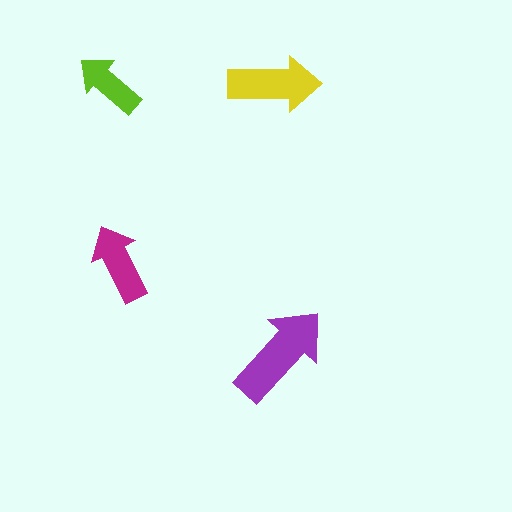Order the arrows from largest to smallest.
the purple one, the yellow one, the magenta one, the lime one.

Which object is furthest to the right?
The purple arrow is rightmost.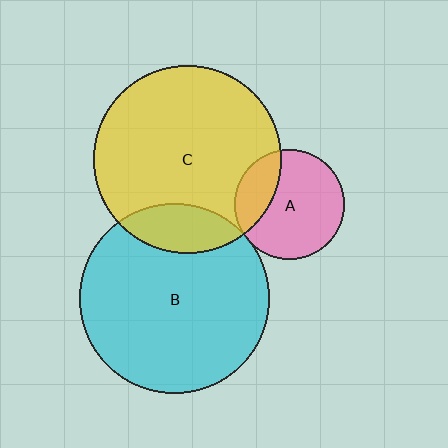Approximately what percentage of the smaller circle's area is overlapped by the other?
Approximately 15%.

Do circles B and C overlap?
Yes.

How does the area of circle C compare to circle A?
Approximately 2.9 times.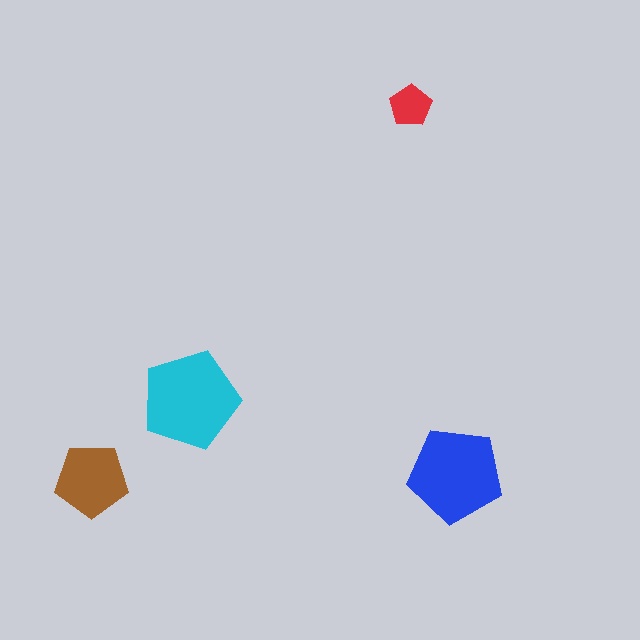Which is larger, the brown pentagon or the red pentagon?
The brown one.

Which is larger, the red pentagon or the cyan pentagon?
The cyan one.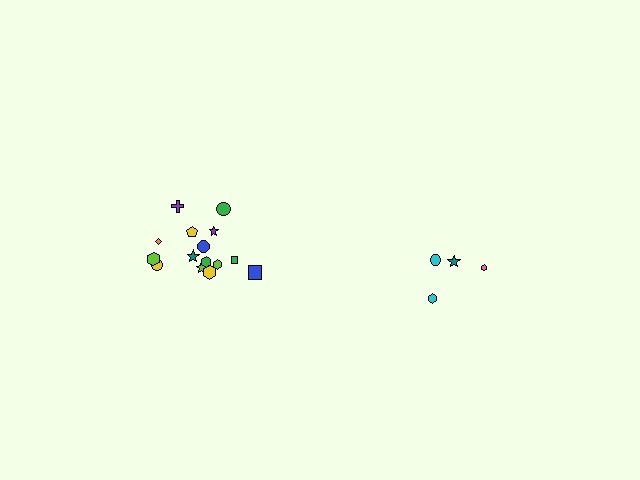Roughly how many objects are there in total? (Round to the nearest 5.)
Roughly 20 objects in total.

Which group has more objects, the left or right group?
The left group.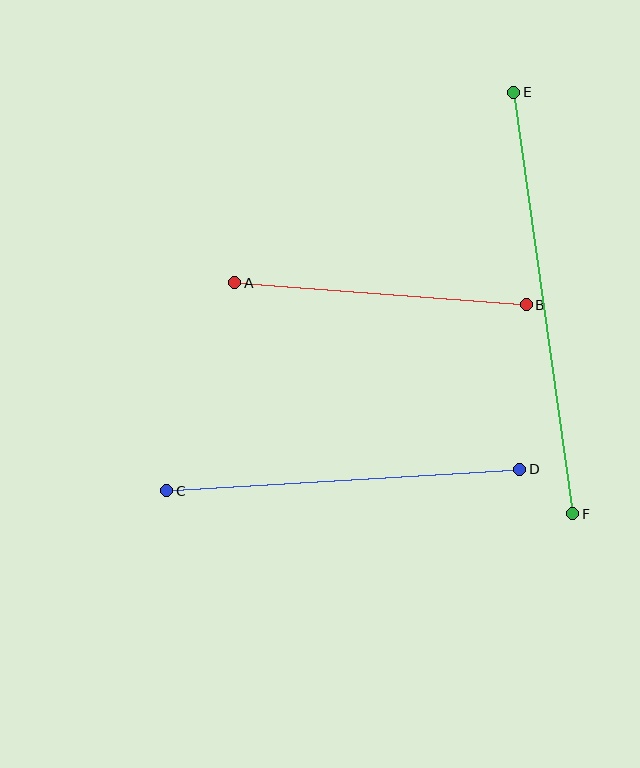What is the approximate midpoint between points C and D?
The midpoint is at approximately (343, 480) pixels.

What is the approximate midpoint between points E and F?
The midpoint is at approximately (543, 303) pixels.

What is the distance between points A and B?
The distance is approximately 293 pixels.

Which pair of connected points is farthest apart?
Points E and F are farthest apart.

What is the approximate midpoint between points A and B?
The midpoint is at approximately (380, 294) pixels.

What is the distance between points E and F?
The distance is approximately 426 pixels.